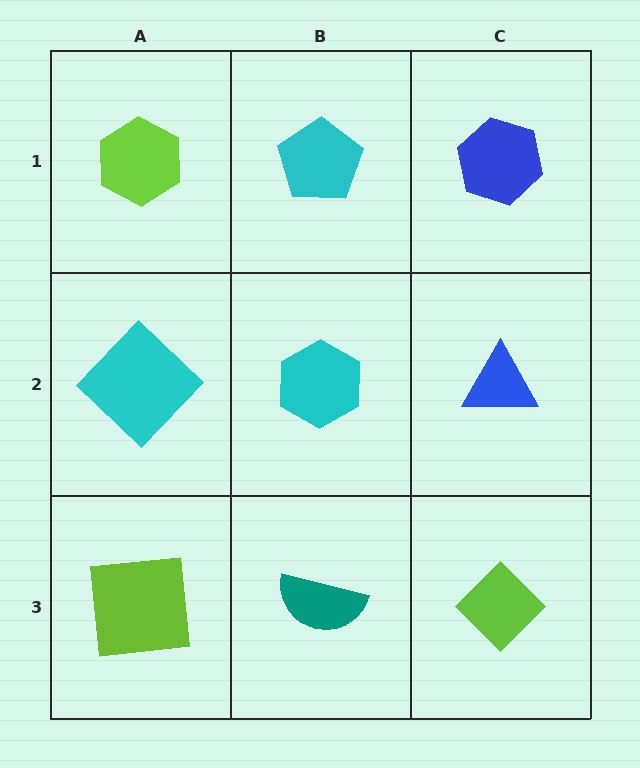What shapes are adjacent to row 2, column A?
A lime hexagon (row 1, column A), a lime square (row 3, column A), a cyan hexagon (row 2, column B).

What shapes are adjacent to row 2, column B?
A cyan pentagon (row 1, column B), a teal semicircle (row 3, column B), a cyan diamond (row 2, column A), a blue triangle (row 2, column C).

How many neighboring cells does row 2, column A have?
3.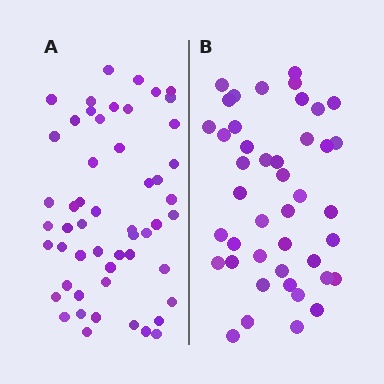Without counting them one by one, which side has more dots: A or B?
Region A (the left region) has more dots.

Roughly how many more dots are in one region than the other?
Region A has roughly 10 or so more dots than region B.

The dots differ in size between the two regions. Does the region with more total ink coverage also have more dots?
No. Region B has more total ink coverage because its dots are larger, but region A actually contains more individual dots. Total area can be misleading — the number of items is what matters here.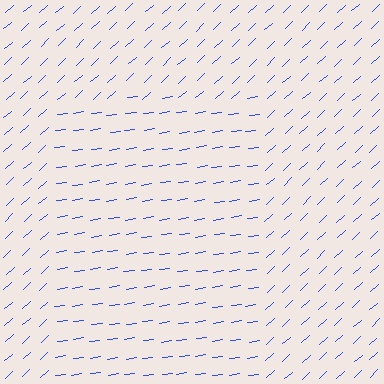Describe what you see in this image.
The image is filled with small blue line segments. A rectangle region in the image has lines oriented differently from the surrounding lines, creating a visible texture boundary.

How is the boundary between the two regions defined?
The boundary is defined purely by a change in line orientation (approximately 35 degrees difference). All lines are the same color and thickness.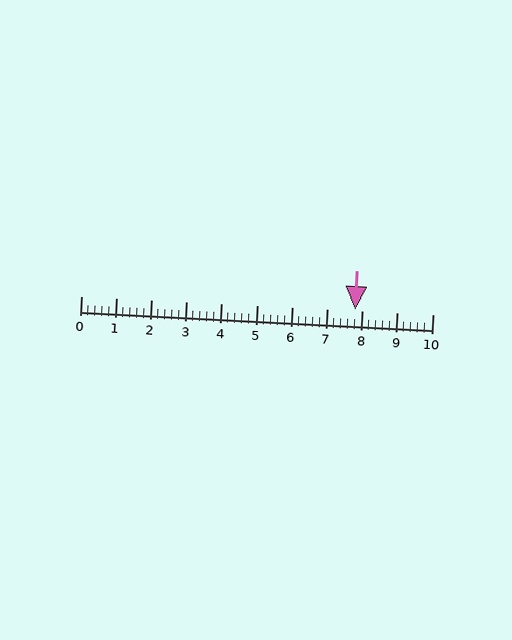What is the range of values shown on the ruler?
The ruler shows values from 0 to 10.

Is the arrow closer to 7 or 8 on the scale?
The arrow is closer to 8.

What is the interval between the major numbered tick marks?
The major tick marks are spaced 1 units apart.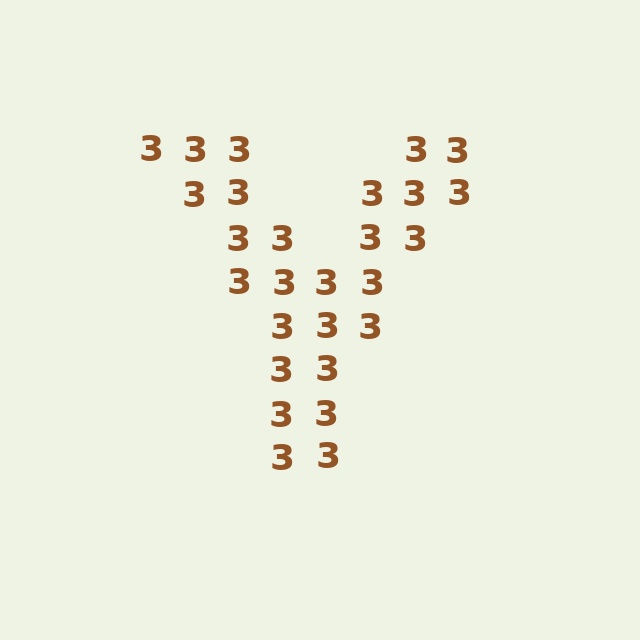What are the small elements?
The small elements are digit 3's.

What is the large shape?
The large shape is the letter Y.